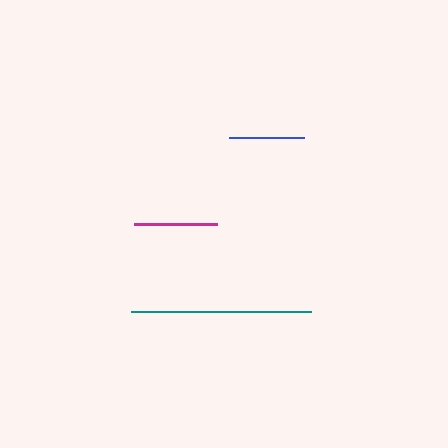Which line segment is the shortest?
The blue line is the shortest at approximately 75 pixels.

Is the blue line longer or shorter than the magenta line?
The magenta line is longer than the blue line.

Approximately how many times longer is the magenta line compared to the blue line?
The magenta line is approximately 1.1 times the length of the blue line.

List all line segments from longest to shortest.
From longest to shortest: teal, magenta, blue.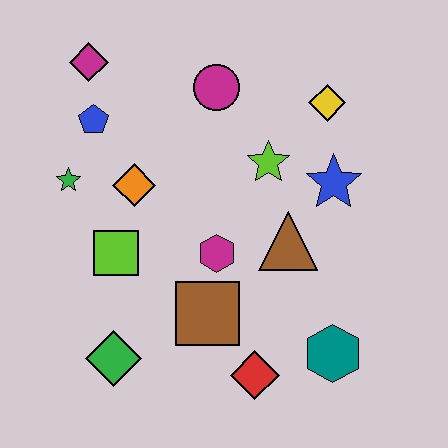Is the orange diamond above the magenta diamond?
No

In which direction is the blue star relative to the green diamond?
The blue star is to the right of the green diamond.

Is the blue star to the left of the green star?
No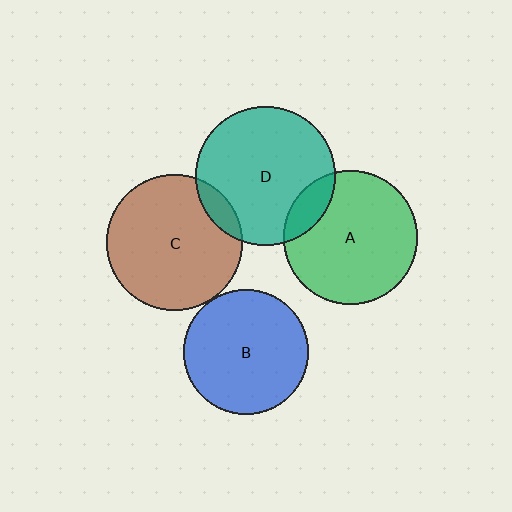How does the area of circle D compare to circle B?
Approximately 1.2 times.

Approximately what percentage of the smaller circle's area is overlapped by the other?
Approximately 10%.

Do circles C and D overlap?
Yes.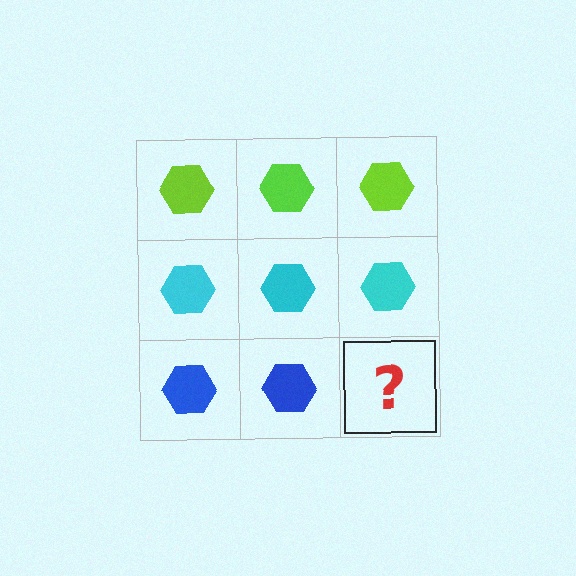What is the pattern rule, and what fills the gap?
The rule is that each row has a consistent color. The gap should be filled with a blue hexagon.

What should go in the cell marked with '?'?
The missing cell should contain a blue hexagon.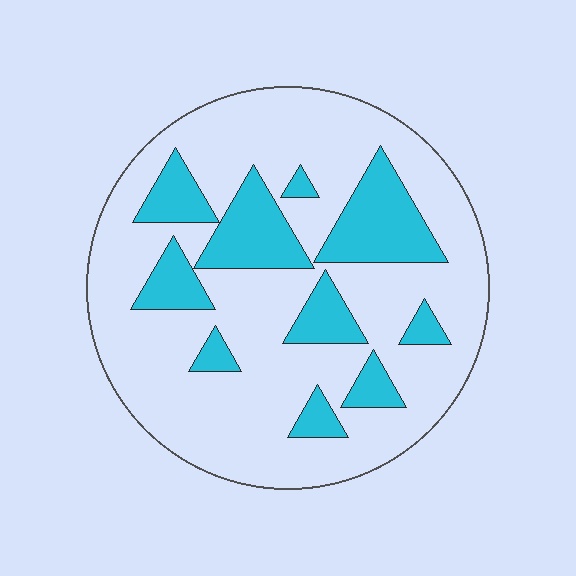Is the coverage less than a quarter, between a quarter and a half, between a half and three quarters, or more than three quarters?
Less than a quarter.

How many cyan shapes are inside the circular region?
10.